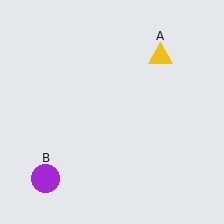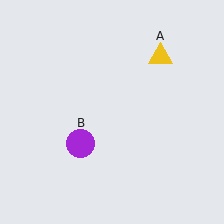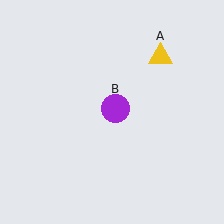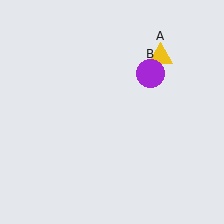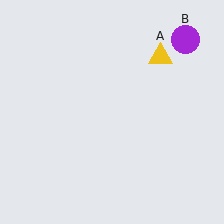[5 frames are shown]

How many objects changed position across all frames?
1 object changed position: purple circle (object B).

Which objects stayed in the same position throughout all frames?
Yellow triangle (object A) remained stationary.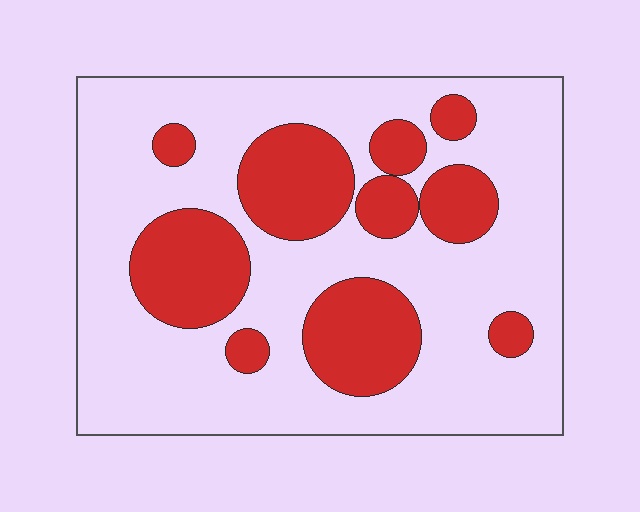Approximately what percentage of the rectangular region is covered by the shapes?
Approximately 30%.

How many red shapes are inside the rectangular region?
10.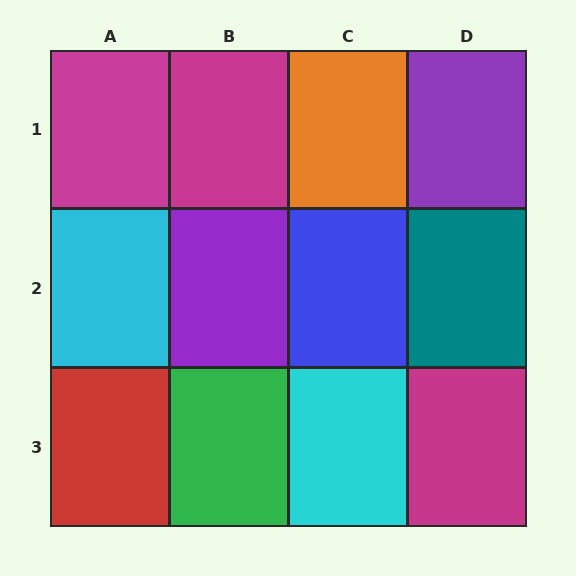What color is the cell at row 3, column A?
Red.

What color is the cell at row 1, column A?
Magenta.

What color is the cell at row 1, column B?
Magenta.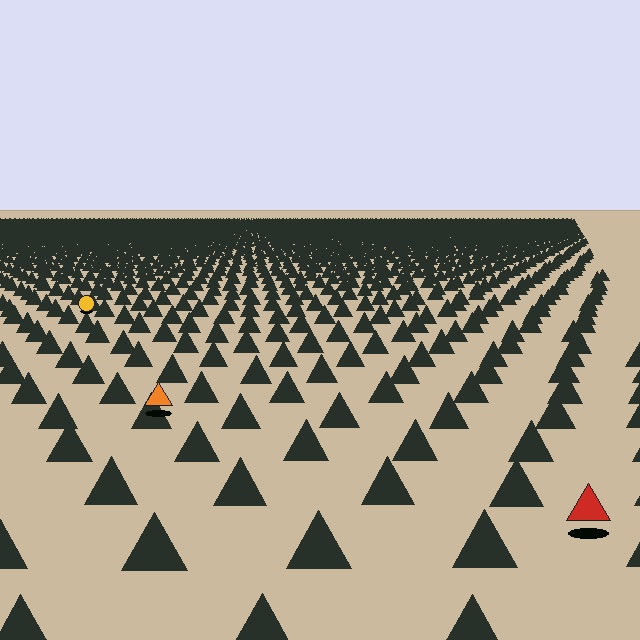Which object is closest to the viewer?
The red triangle is closest. The texture marks near it are larger and more spread out.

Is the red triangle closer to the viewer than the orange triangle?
Yes. The red triangle is closer — you can tell from the texture gradient: the ground texture is coarser near it.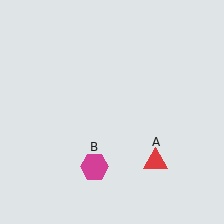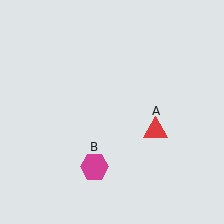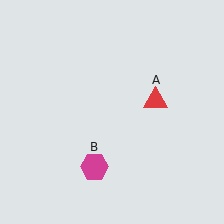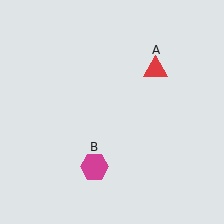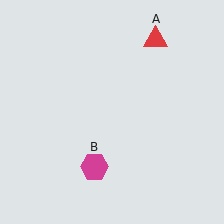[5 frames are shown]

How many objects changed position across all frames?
1 object changed position: red triangle (object A).